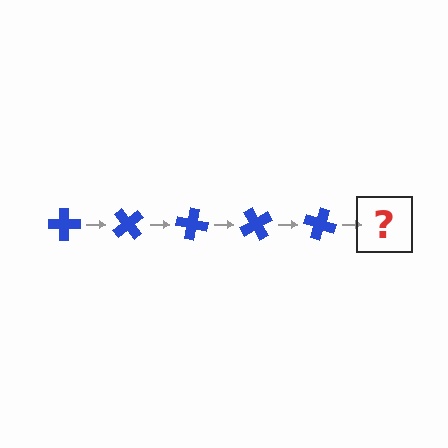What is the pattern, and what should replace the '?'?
The pattern is that the cross rotates 50 degrees each step. The '?' should be a blue cross rotated 250 degrees.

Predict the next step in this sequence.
The next step is a blue cross rotated 250 degrees.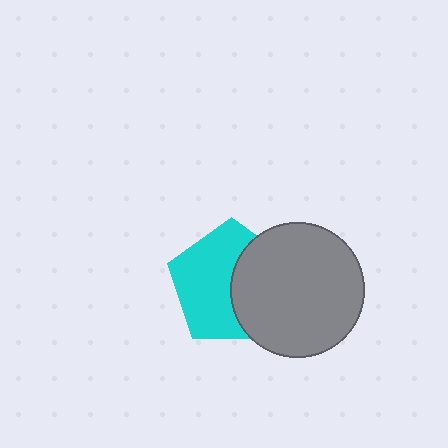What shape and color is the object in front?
The object in front is a gray circle.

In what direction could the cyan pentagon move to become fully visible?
The cyan pentagon could move left. That would shift it out from behind the gray circle entirely.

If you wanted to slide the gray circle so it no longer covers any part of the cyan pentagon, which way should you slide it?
Slide it right — that is the most direct way to separate the two shapes.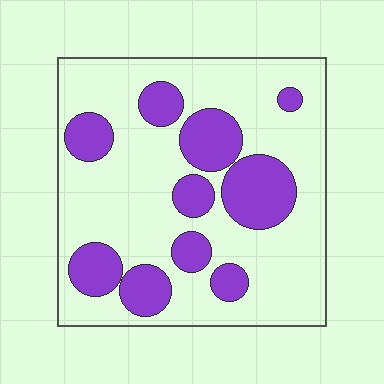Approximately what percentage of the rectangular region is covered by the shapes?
Approximately 30%.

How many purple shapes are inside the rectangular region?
10.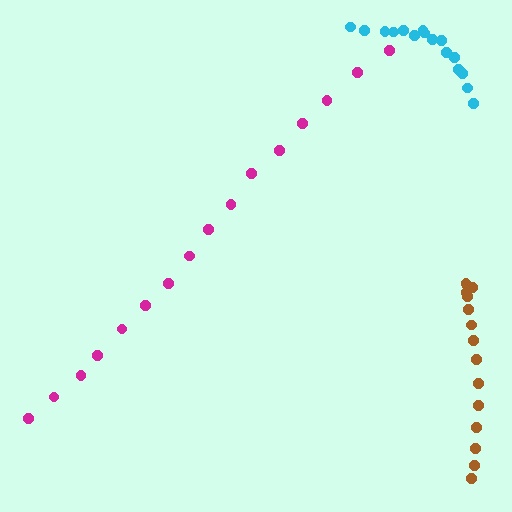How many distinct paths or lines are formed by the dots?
There are 3 distinct paths.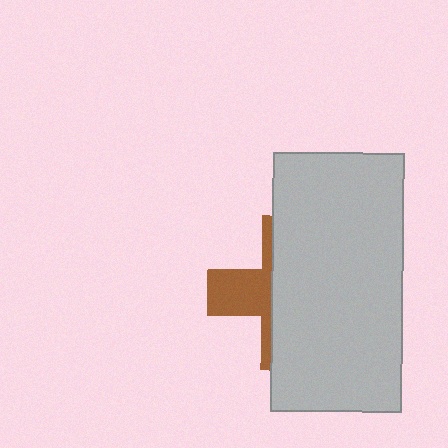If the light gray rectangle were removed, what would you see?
You would see the complete brown cross.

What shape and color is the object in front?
The object in front is a light gray rectangle.